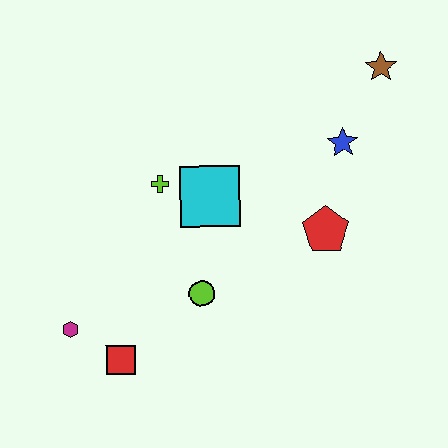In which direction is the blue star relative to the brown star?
The blue star is below the brown star.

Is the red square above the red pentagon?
No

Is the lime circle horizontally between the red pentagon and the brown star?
No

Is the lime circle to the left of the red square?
No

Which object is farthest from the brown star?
The magenta hexagon is farthest from the brown star.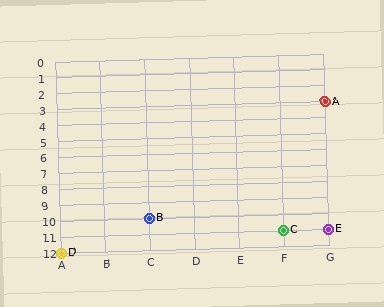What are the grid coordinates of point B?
Point B is at grid coordinates (C, 10).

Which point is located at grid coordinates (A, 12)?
Point D is at (A, 12).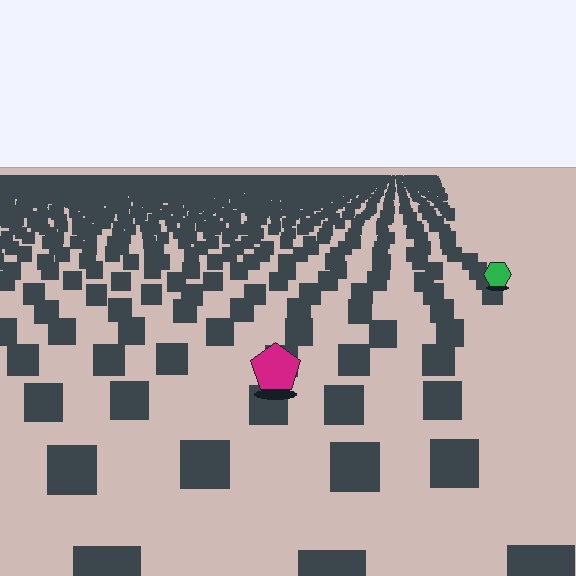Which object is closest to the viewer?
The magenta pentagon is closest. The texture marks near it are larger and more spread out.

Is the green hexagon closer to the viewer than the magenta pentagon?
No. The magenta pentagon is closer — you can tell from the texture gradient: the ground texture is coarser near it.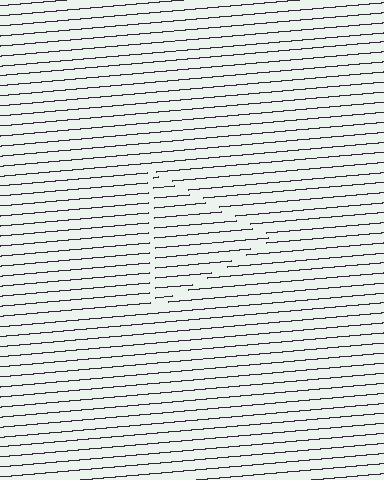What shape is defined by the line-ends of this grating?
An illusory triangle. The interior of the shape contains the same grating, shifted by half a period — the contour is defined by the phase discontinuity where line-ends from the inner and outer gratings abut.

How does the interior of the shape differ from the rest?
The interior of the shape contains the same grating, shifted by half a period — the contour is defined by the phase discontinuity where line-ends from the inner and outer gratings abut.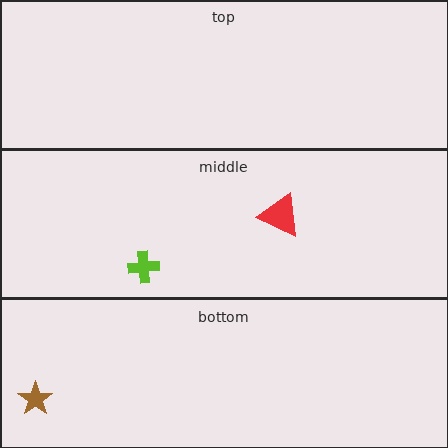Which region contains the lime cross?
The middle region.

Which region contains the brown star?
The bottom region.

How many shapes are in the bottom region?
1.